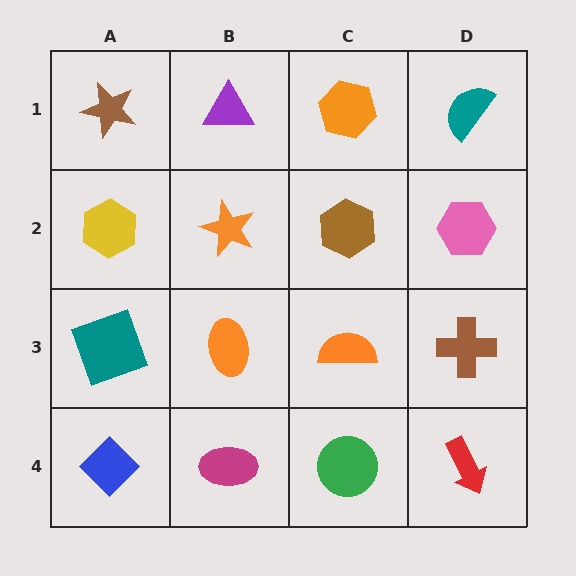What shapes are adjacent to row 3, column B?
An orange star (row 2, column B), a magenta ellipse (row 4, column B), a teal square (row 3, column A), an orange semicircle (row 3, column C).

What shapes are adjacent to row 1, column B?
An orange star (row 2, column B), a brown star (row 1, column A), an orange hexagon (row 1, column C).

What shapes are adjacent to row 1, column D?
A pink hexagon (row 2, column D), an orange hexagon (row 1, column C).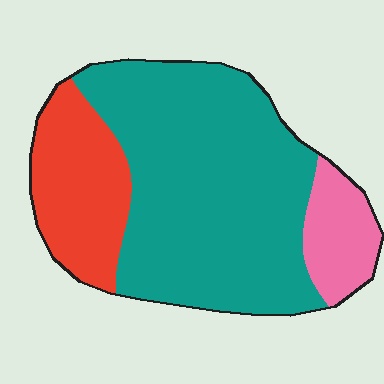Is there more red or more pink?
Red.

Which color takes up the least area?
Pink, at roughly 10%.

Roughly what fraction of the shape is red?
Red covers 22% of the shape.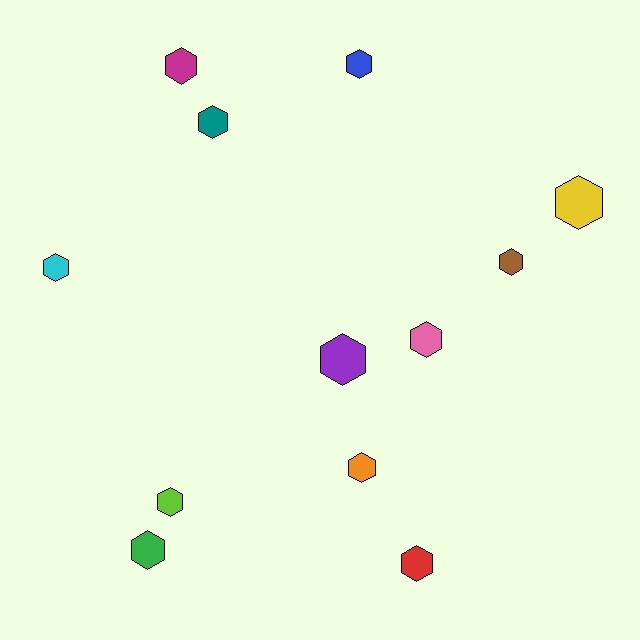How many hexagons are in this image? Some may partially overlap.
There are 12 hexagons.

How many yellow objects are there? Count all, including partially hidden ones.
There is 1 yellow object.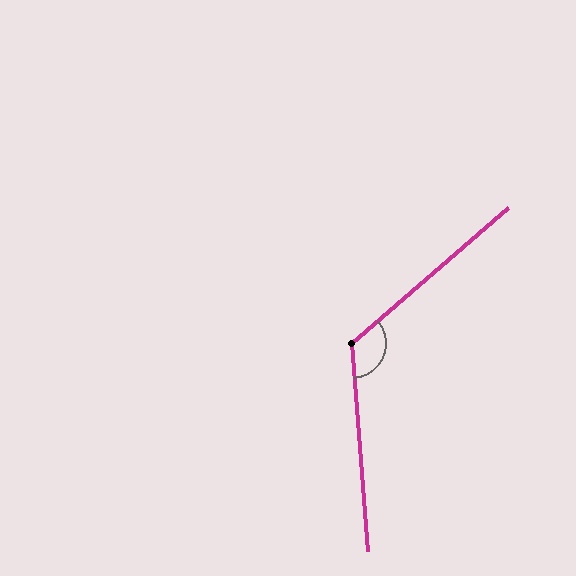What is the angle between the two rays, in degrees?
Approximately 126 degrees.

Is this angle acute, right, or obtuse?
It is obtuse.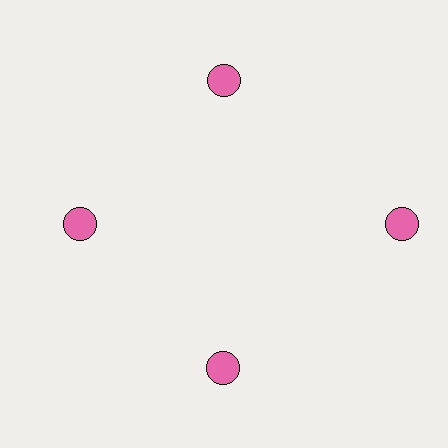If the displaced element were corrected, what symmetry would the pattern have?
It would have 4-fold rotational symmetry — the pattern would map onto itself every 90 degrees.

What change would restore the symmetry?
The symmetry would be restored by moving it inward, back onto the ring so that all 4 circles sit at equal angles and equal distance from the center.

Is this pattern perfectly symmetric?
No. The 4 pink circles are arranged in a ring, but one element near the 3 o'clock position is pushed outward from the center, breaking the 4-fold rotational symmetry.